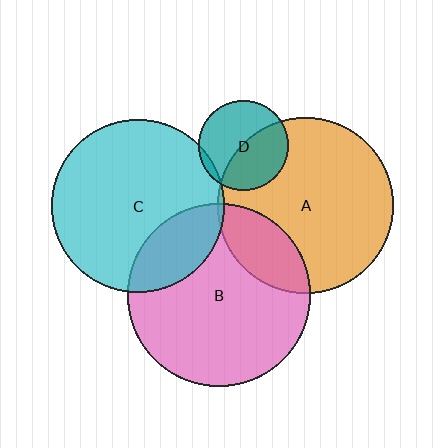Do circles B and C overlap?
Yes.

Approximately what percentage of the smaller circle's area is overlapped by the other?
Approximately 20%.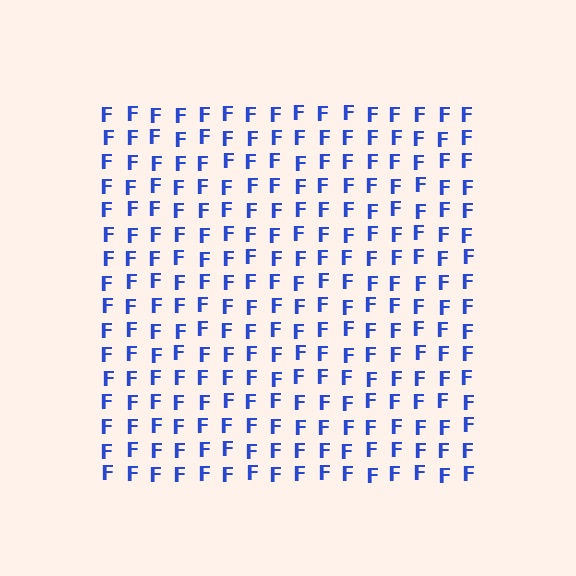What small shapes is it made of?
It is made of small letter F's.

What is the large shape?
The large shape is a square.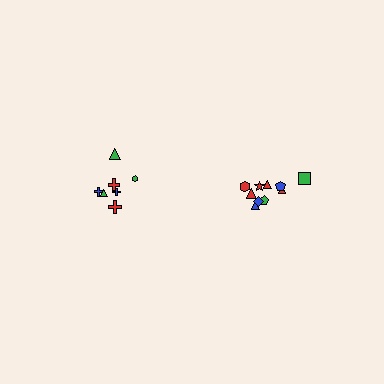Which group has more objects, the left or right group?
The right group.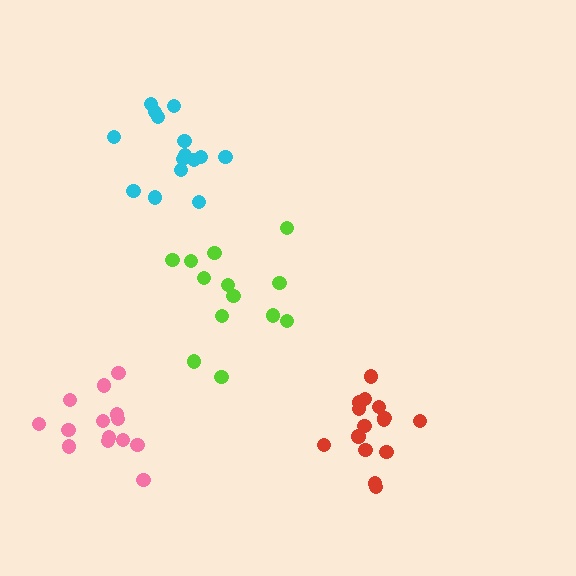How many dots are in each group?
Group 1: 14 dots, Group 2: 15 dots, Group 3: 15 dots, Group 4: 13 dots (57 total).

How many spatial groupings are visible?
There are 4 spatial groupings.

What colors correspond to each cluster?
The clusters are colored: pink, cyan, red, lime.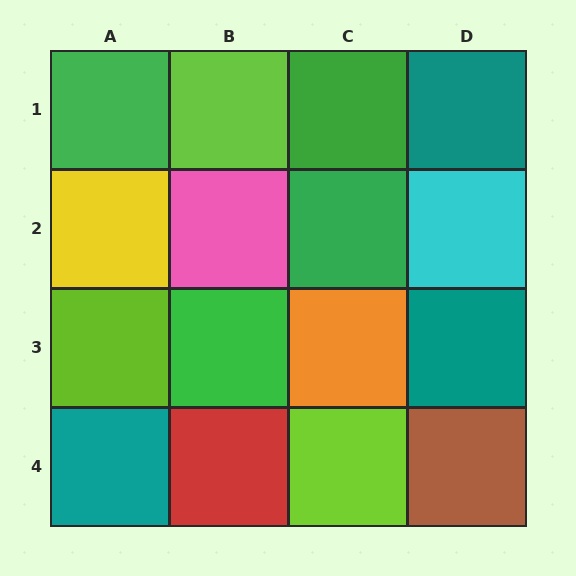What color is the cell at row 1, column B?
Lime.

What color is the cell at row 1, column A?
Green.